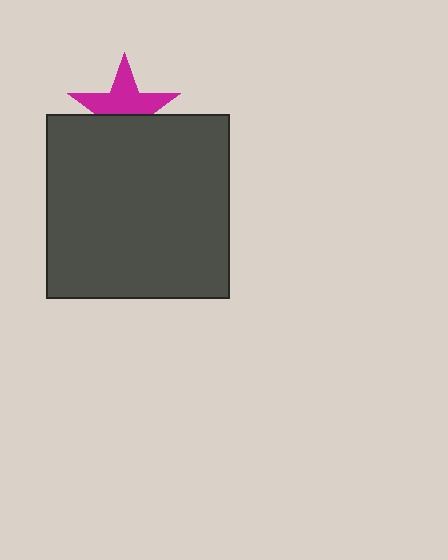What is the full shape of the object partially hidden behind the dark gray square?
The partially hidden object is a magenta star.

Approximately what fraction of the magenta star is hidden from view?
Roughly 44% of the magenta star is hidden behind the dark gray square.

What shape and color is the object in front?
The object in front is a dark gray square.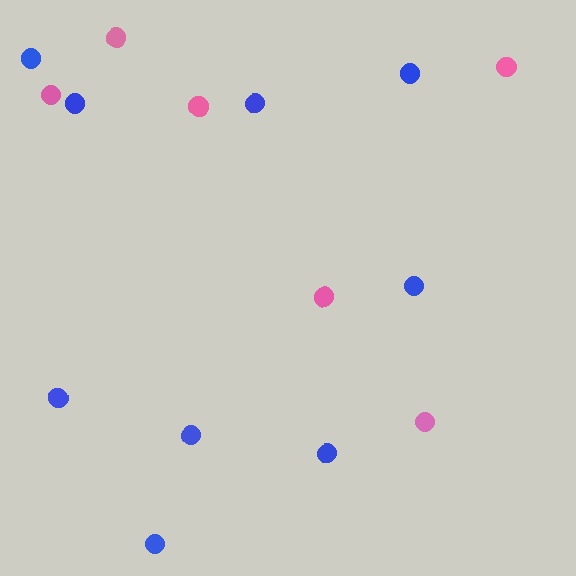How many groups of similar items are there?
There are 2 groups: one group of blue circles (9) and one group of pink circles (6).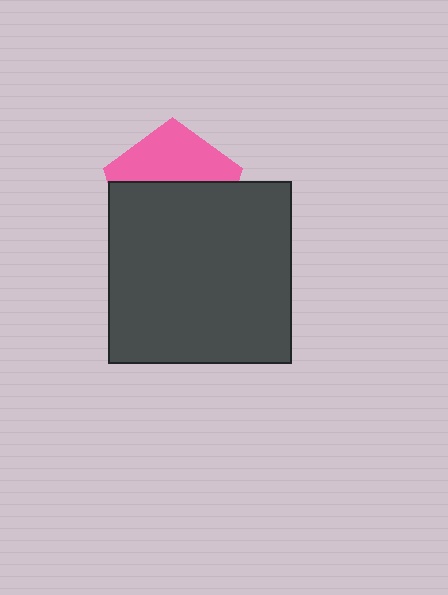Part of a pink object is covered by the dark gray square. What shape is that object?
It is a pentagon.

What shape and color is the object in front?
The object in front is a dark gray square.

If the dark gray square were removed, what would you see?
You would see the complete pink pentagon.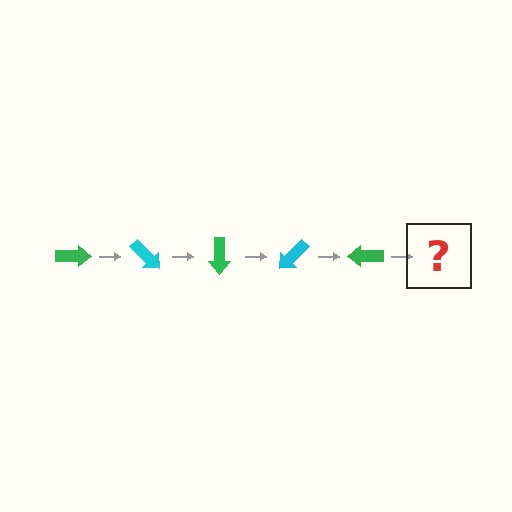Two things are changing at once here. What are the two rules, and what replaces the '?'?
The two rules are that it rotates 45 degrees each step and the color cycles through green and cyan. The '?' should be a cyan arrow, rotated 225 degrees from the start.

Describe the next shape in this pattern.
It should be a cyan arrow, rotated 225 degrees from the start.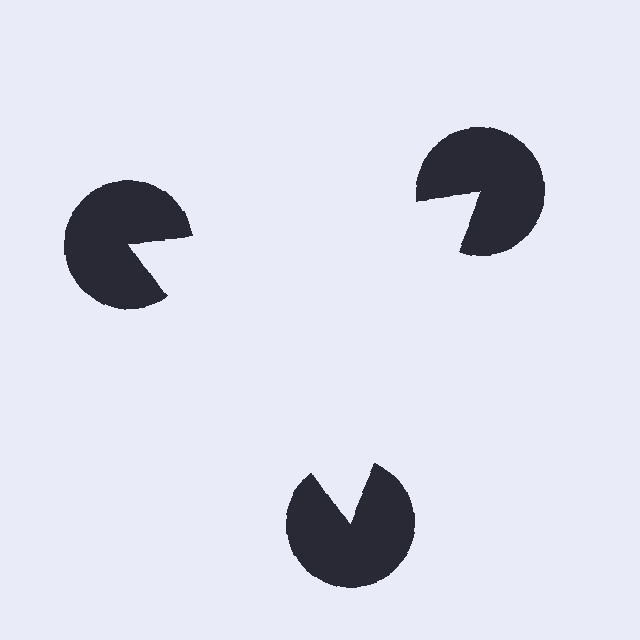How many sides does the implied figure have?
3 sides.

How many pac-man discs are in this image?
There are 3 — one at each vertex of the illusory triangle.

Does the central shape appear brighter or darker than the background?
It typically appears slightly brighter than the background, even though no actual brightness change is drawn.